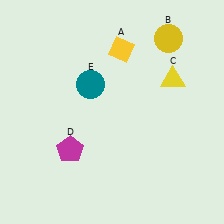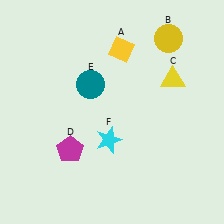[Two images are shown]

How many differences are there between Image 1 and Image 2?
There is 1 difference between the two images.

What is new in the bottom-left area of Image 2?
A cyan star (F) was added in the bottom-left area of Image 2.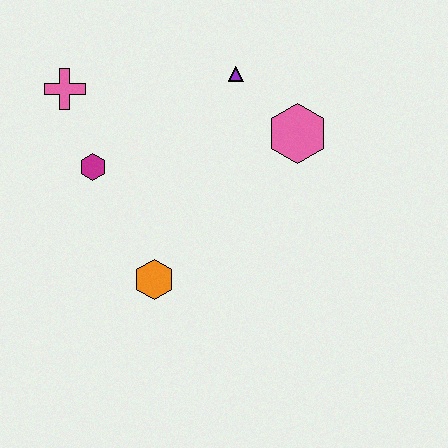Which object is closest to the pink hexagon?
The purple triangle is closest to the pink hexagon.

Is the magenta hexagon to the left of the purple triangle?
Yes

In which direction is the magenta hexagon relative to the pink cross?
The magenta hexagon is below the pink cross.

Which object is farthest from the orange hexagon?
The purple triangle is farthest from the orange hexagon.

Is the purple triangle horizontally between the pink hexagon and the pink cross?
Yes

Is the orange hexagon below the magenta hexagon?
Yes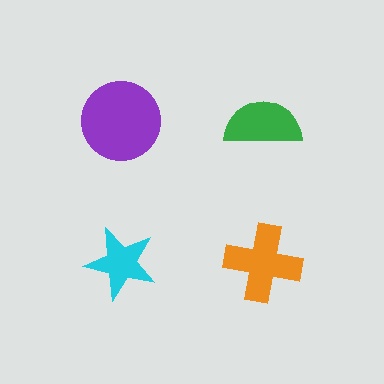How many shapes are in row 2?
2 shapes.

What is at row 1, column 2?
A green semicircle.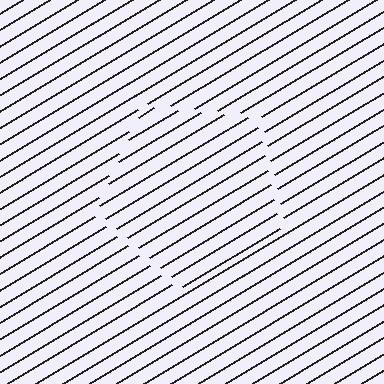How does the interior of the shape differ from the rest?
The interior of the shape contains the same grating, shifted by half a period — the contour is defined by the phase discontinuity where line-ends from the inner and outer gratings abut.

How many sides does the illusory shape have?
5 sides — the line-ends trace a pentagon.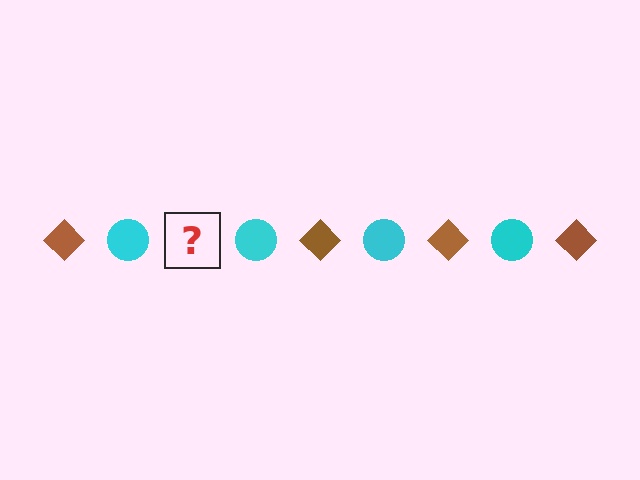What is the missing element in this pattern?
The missing element is a brown diamond.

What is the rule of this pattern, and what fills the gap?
The rule is that the pattern alternates between brown diamond and cyan circle. The gap should be filled with a brown diamond.